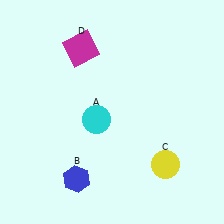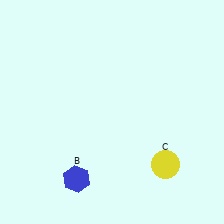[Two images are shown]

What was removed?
The cyan circle (A), the magenta square (D) were removed in Image 2.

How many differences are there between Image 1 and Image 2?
There are 2 differences between the two images.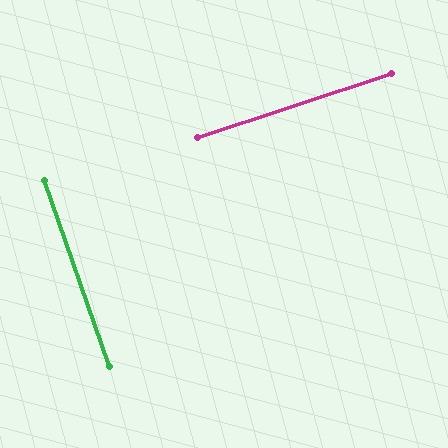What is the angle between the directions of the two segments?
Approximately 89 degrees.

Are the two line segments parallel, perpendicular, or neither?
Perpendicular — they meet at approximately 89°.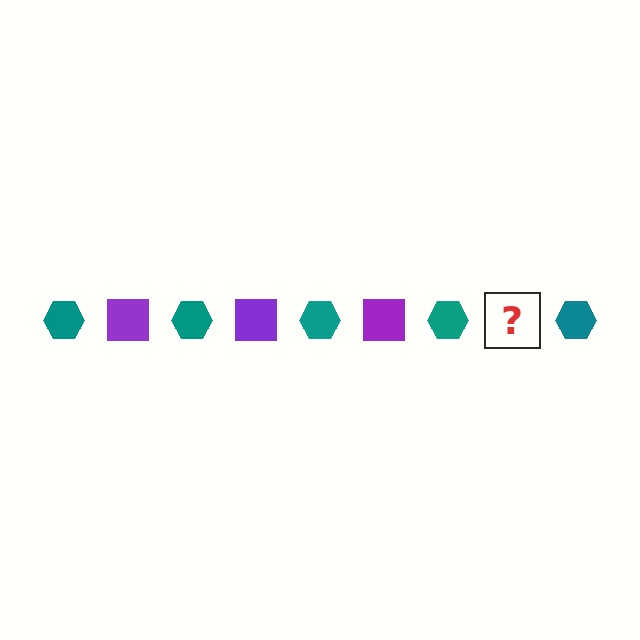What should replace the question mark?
The question mark should be replaced with a purple square.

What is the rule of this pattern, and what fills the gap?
The rule is that the pattern alternates between teal hexagon and purple square. The gap should be filled with a purple square.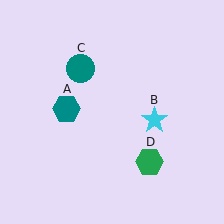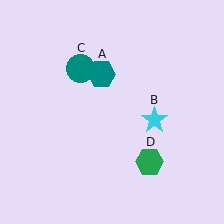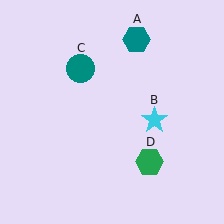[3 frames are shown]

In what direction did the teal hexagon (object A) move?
The teal hexagon (object A) moved up and to the right.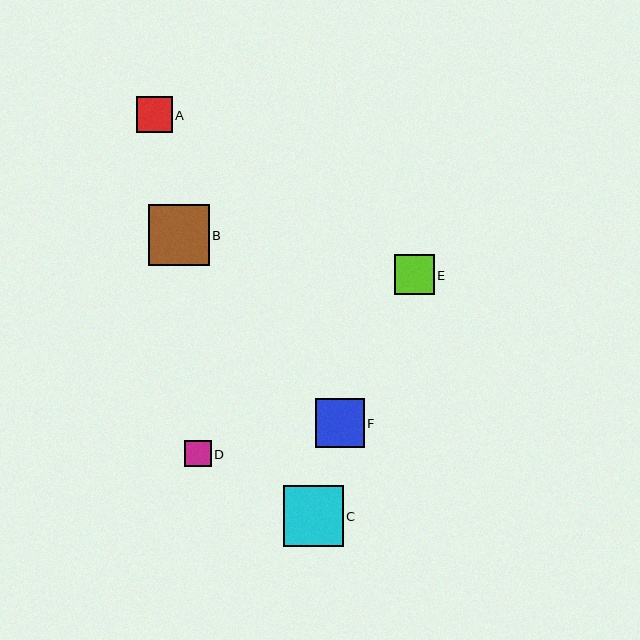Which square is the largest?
Square B is the largest with a size of approximately 61 pixels.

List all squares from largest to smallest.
From largest to smallest: B, C, F, E, A, D.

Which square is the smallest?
Square D is the smallest with a size of approximately 26 pixels.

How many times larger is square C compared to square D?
Square C is approximately 2.3 times the size of square D.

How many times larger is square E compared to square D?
Square E is approximately 1.5 times the size of square D.